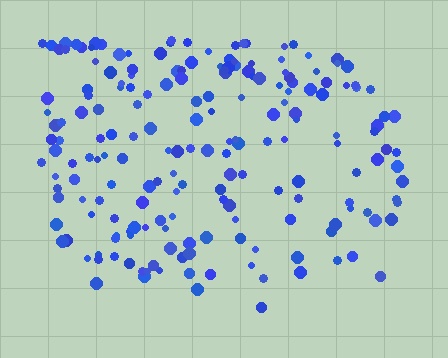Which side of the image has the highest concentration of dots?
The top.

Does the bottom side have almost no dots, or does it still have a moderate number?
Still a moderate number, just noticeably fewer than the top.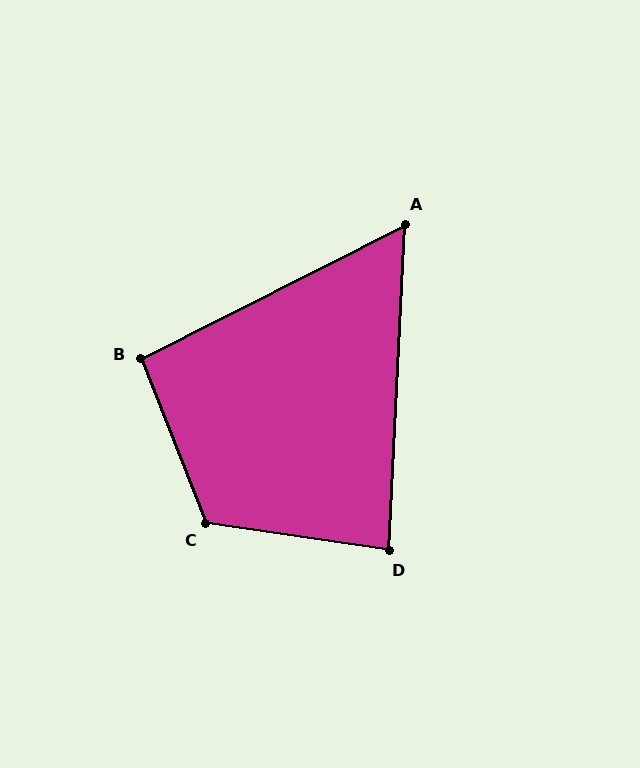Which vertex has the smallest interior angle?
A, at approximately 60 degrees.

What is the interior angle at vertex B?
Approximately 96 degrees (obtuse).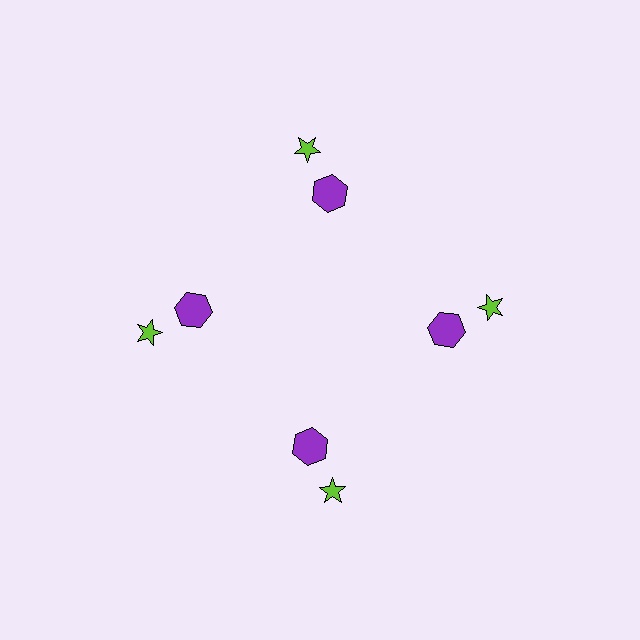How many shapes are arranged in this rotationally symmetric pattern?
There are 8 shapes, arranged in 4 groups of 2.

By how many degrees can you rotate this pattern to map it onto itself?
The pattern maps onto itself every 90 degrees of rotation.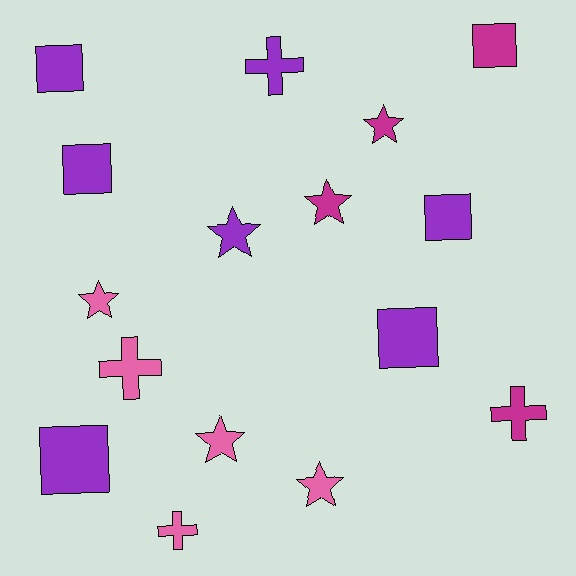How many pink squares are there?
There are no pink squares.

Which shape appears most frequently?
Square, with 6 objects.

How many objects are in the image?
There are 16 objects.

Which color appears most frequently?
Purple, with 7 objects.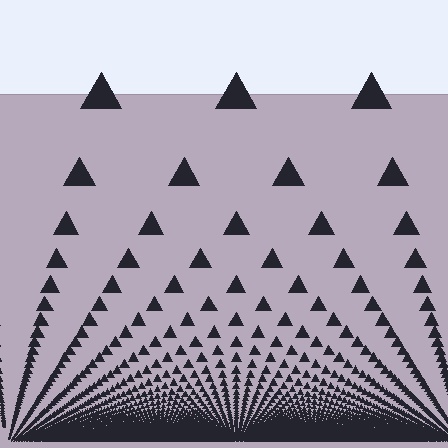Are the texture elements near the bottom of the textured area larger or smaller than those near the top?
Smaller. The gradient is inverted — elements near the bottom are smaller and denser.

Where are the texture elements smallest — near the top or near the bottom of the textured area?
Near the bottom.